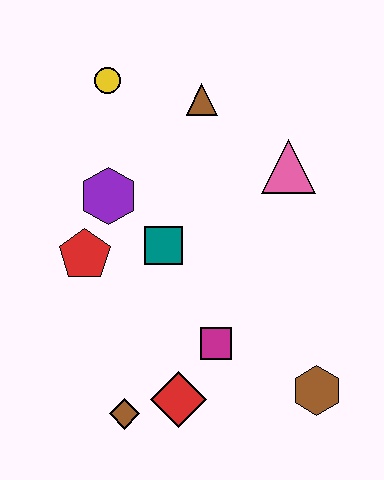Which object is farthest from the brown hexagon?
The yellow circle is farthest from the brown hexagon.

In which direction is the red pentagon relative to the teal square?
The red pentagon is to the left of the teal square.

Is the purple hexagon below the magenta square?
No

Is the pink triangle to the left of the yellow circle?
No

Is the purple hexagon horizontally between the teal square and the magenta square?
No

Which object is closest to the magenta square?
The red diamond is closest to the magenta square.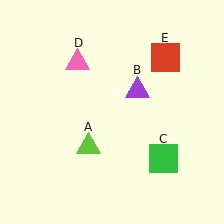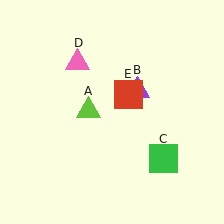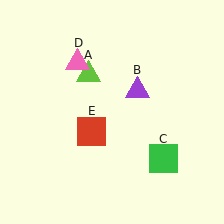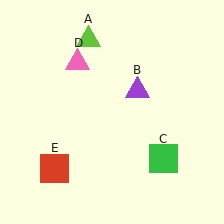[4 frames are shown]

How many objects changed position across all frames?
2 objects changed position: lime triangle (object A), red square (object E).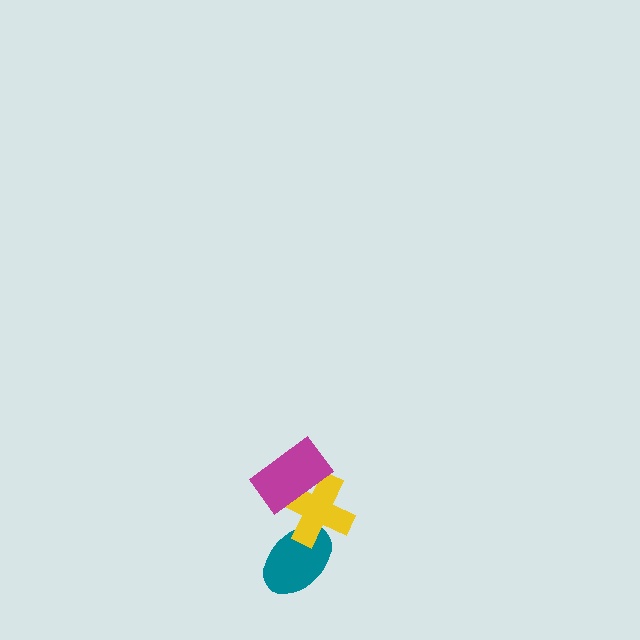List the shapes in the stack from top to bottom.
From top to bottom: the magenta rectangle, the yellow cross, the teal ellipse.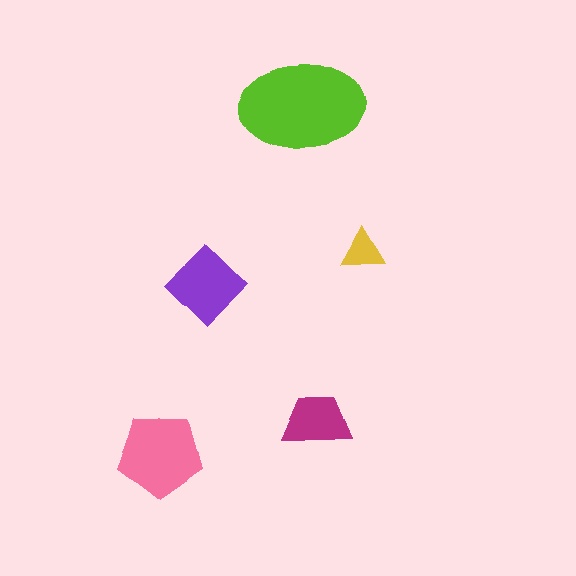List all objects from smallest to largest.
The yellow triangle, the magenta trapezoid, the purple diamond, the pink pentagon, the lime ellipse.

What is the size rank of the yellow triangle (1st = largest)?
5th.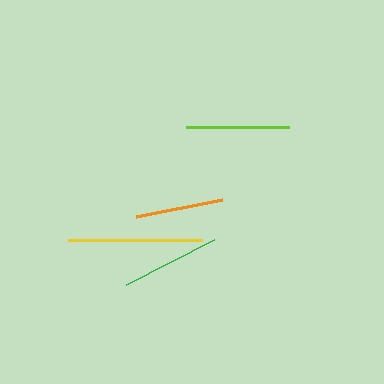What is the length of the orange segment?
The orange segment is approximately 88 pixels long.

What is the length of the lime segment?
The lime segment is approximately 103 pixels long.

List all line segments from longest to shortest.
From longest to shortest: yellow, lime, green, orange.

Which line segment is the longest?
The yellow line is the longest at approximately 133 pixels.